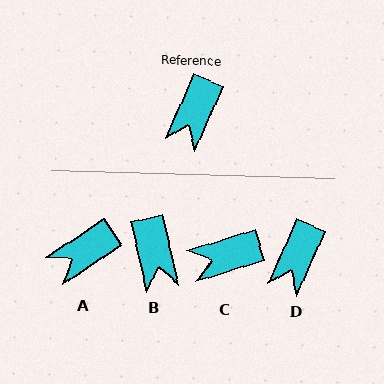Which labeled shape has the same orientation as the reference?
D.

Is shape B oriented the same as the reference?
No, it is off by about 37 degrees.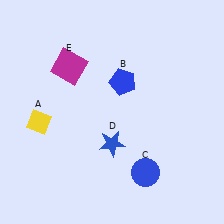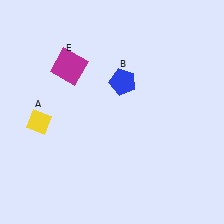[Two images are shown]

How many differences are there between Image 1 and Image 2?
There are 2 differences between the two images.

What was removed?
The blue circle (C), the blue star (D) were removed in Image 2.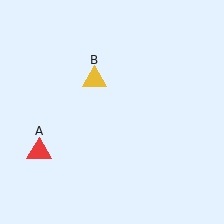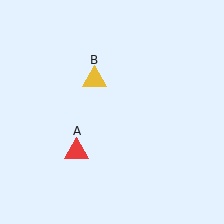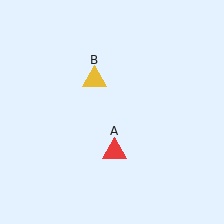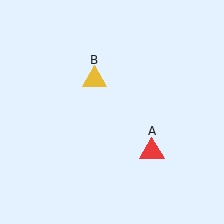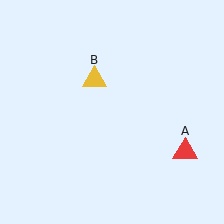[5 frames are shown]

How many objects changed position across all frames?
1 object changed position: red triangle (object A).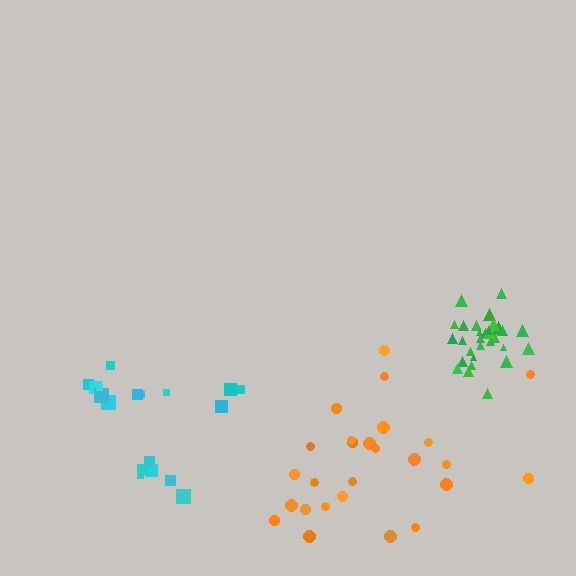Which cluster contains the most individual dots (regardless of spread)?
Green (35).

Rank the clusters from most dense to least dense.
green, orange, cyan.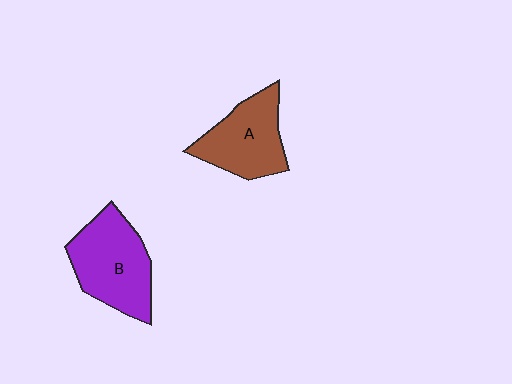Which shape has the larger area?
Shape B (purple).